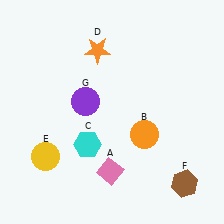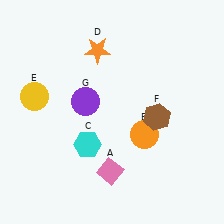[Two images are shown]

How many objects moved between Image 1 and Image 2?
2 objects moved between the two images.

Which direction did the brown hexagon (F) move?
The brown hexagon (F) moved up.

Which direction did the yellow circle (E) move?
The yellow circle (E) moved up.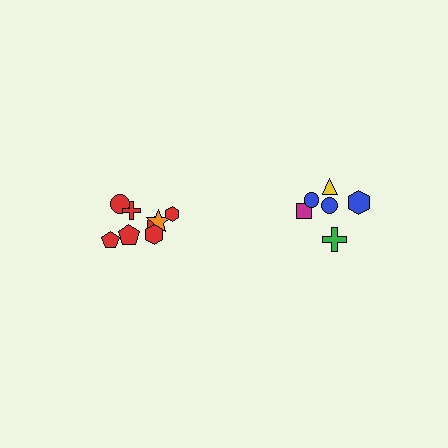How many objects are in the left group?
There are 8 objects.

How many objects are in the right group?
There are 6 objects.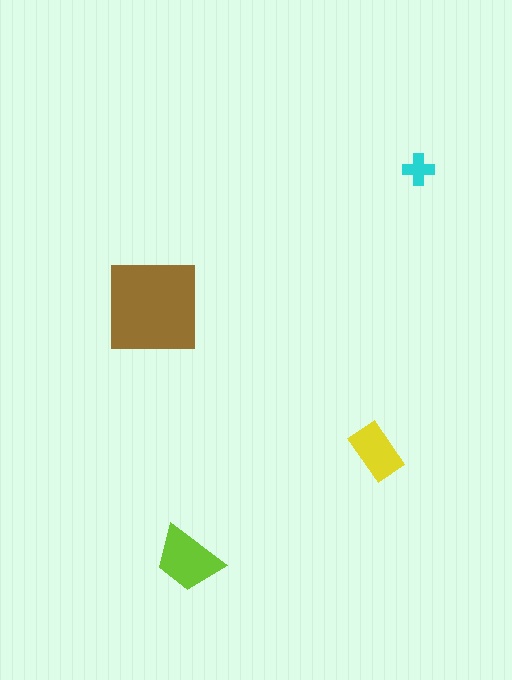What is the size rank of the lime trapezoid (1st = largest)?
2nd.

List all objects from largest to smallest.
The brown square, the lime trapezoid, the yellow rectangle, the cyan cross.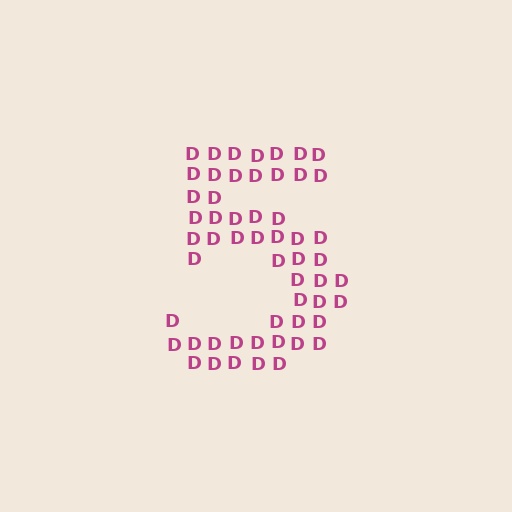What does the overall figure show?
The overall figure shows the digit 5.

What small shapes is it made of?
It is made of small letter D's.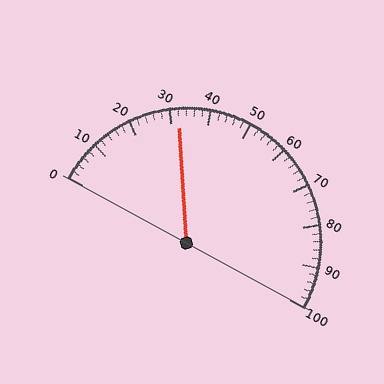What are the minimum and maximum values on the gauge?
The gauge ranges from 0 to 100.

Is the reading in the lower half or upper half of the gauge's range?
The reading is in the lower half of the range (0 to 100).